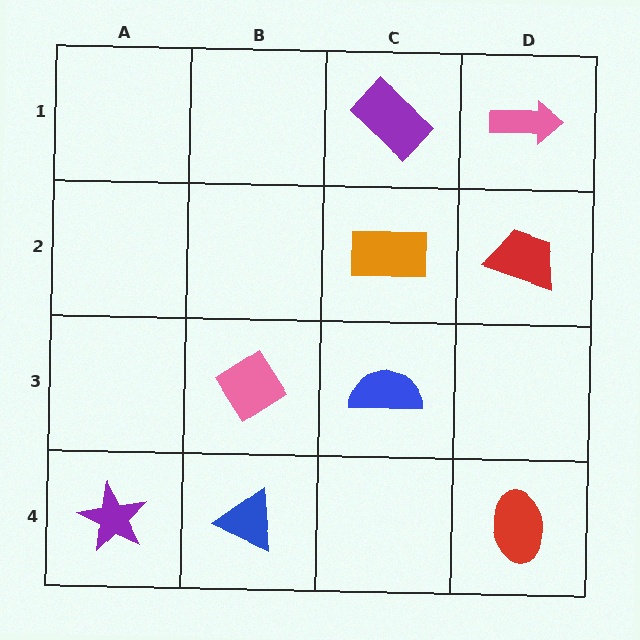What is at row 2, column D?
A red trapezoid.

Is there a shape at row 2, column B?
No, that cell is empty.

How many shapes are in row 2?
2 shapes.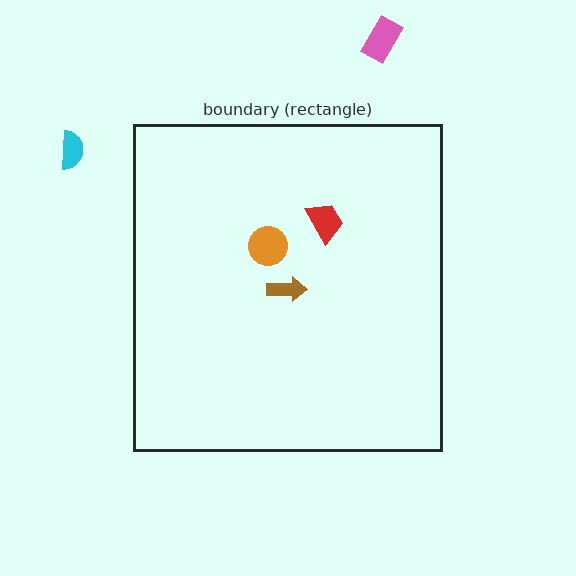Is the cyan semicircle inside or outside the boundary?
Outside.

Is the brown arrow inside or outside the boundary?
Inside.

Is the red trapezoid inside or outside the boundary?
Inside.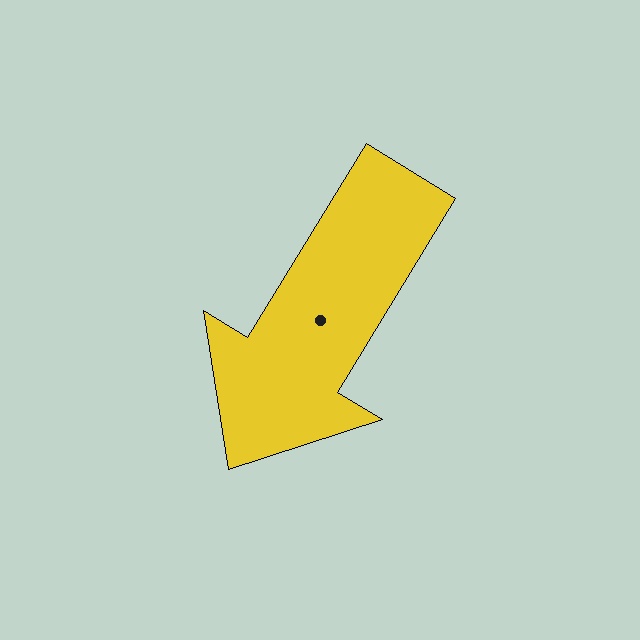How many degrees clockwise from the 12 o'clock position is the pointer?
Approximately 211 degrees.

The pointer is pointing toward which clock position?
Roughly 7 o'clock.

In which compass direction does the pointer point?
Southwest.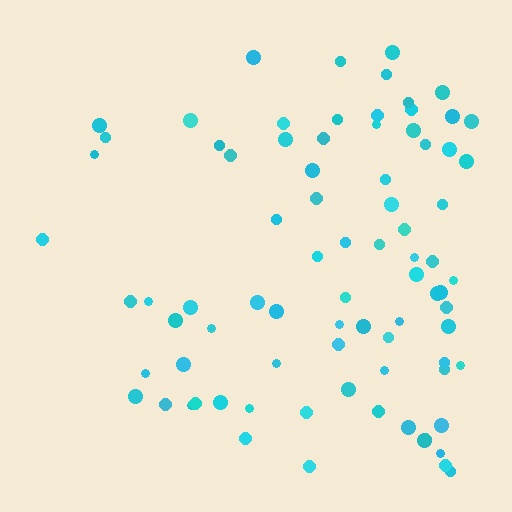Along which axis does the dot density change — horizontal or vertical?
Horizontal.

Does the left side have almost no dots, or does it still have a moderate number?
Still a moderate number, just noticeably fewer than the right.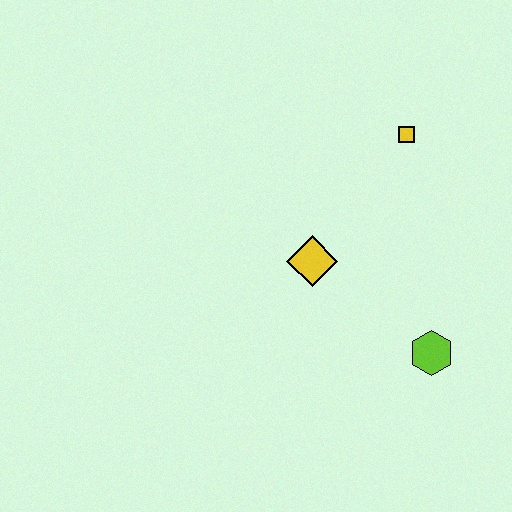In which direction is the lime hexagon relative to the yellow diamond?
The lime hexagon is to the right of the yellow diamond.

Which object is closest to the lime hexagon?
The yellow diamond is closest to the lime hexagon.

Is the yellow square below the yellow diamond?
No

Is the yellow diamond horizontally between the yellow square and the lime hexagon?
No